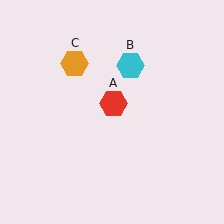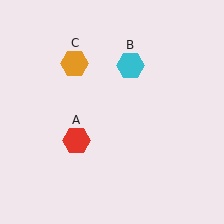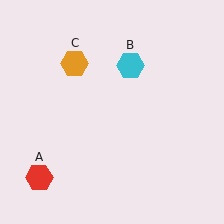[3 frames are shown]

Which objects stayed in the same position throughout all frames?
Cyan hexagon (object B) and orange hexagon (object C) remained stationary.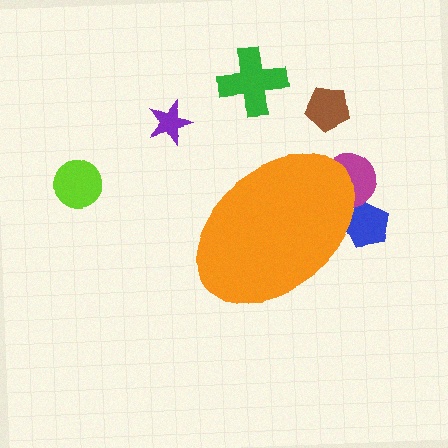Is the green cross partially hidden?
No, the green cross is fully visible.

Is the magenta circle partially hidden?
Yes, the magenta circle is partially hidden behind the orange ellipse.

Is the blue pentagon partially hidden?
Yes, the blue pentagon is partially hidden behind the orange ellipse.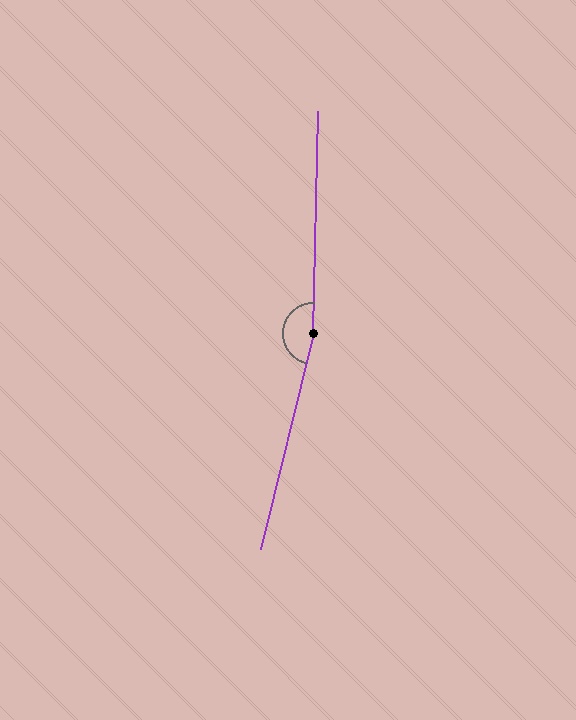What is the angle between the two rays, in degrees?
Approximately 168 degrees.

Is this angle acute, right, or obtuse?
It is obtuse.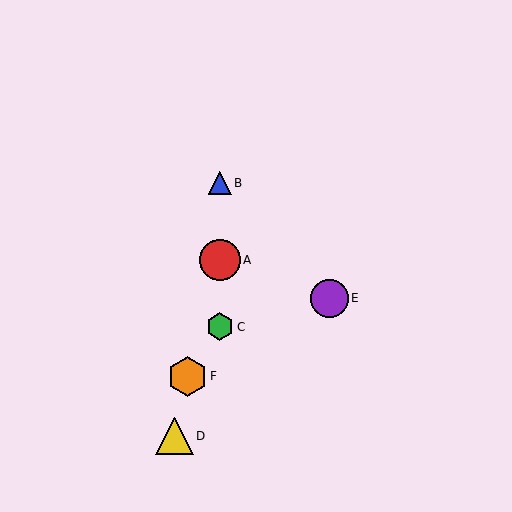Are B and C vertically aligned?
Yes, both are at x≈220.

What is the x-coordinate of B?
Object B is at x≈220.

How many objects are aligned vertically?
3 objects (A, B, C) are aligned vertically.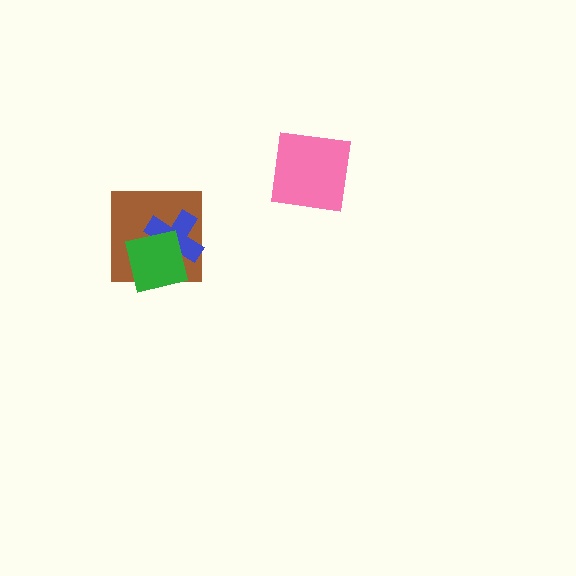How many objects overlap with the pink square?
0 objects overlap with the pink square.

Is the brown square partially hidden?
Yes, it is partially covered by another shape.